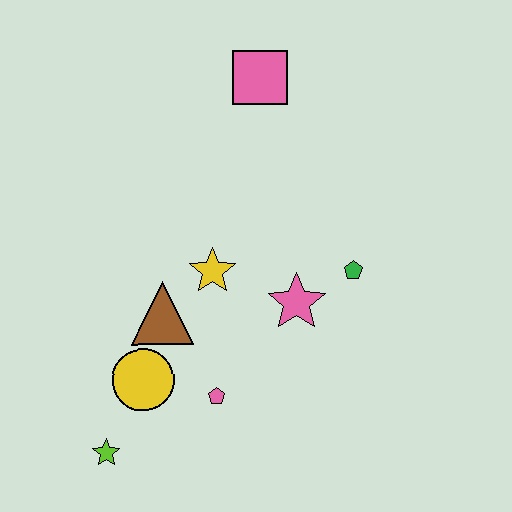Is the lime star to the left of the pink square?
Yes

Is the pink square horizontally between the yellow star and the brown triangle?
No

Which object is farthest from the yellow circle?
The pink square is farthest from the yellow circle.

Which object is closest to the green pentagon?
The pink star is closest to the green pentagon.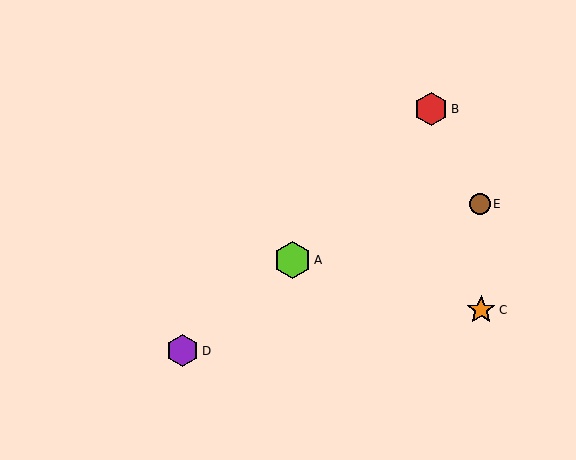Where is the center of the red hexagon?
The center of the red hexagon is at (431, 109).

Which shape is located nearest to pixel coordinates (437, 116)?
The red hexagon (labeled B) at (431, 109) is nearest to that location.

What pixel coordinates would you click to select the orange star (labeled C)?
Click at (481, 310) to select the orange star C.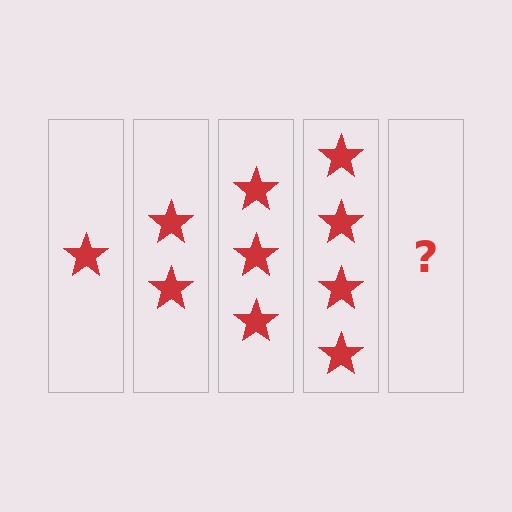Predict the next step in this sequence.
The next step is 5 stars.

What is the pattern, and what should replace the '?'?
The pattern is that each step adds one more star. The '?' should be 5 stars.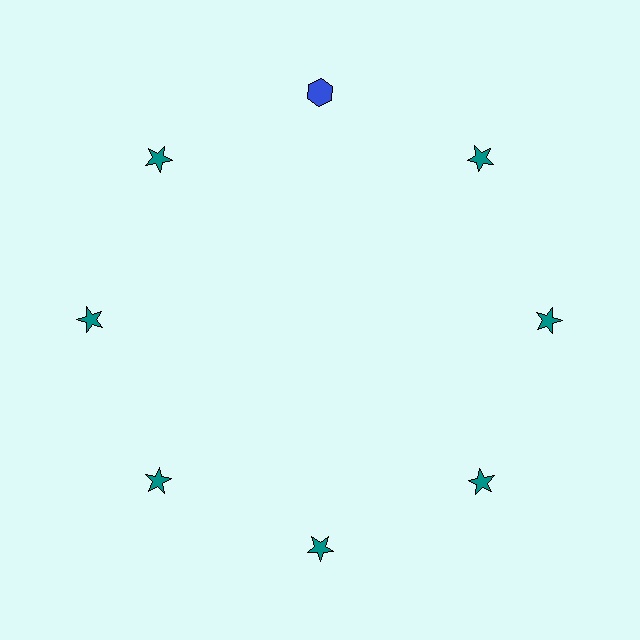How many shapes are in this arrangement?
There are 8 shapes arranged in a ring pattern.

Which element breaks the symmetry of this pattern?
The blue hexagon at roughly the 12 o'clock position breaks the symmetry. All other shapes are teal stars.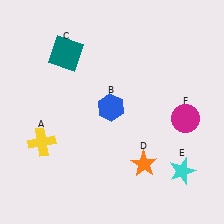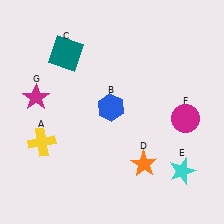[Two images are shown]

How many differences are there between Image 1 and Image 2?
There is 1 difference between the two images.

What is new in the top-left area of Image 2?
A magenta star (G) was added in the top-left area of Image 2.